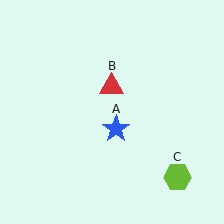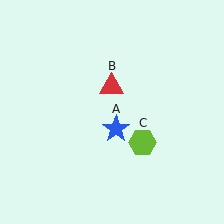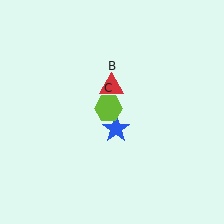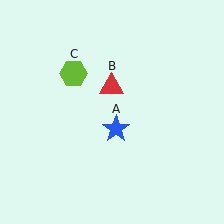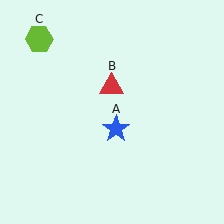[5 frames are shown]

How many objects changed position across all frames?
1 object changed position: lime hexagon (object C).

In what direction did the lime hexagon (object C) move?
The lime hexagon (object C) moved up and to the left.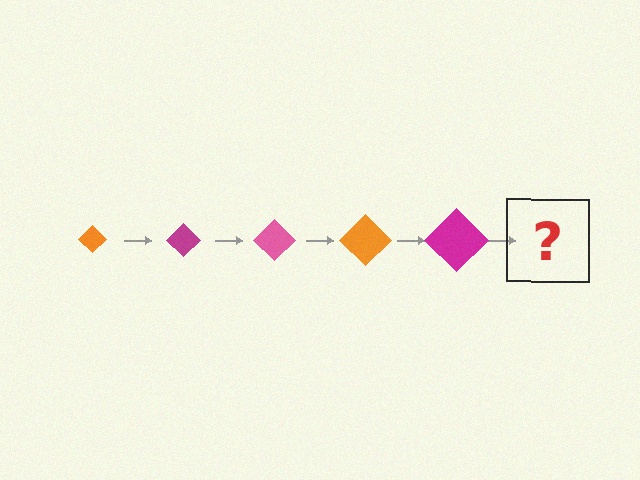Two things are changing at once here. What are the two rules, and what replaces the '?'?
The two rules are that the diamond grows larger each step and the color cycles through orange, magenta, and pink. The '?' should be a pink diamond, larger than the previous one.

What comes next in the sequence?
The next element should be a pink diamond, larger than the previous one.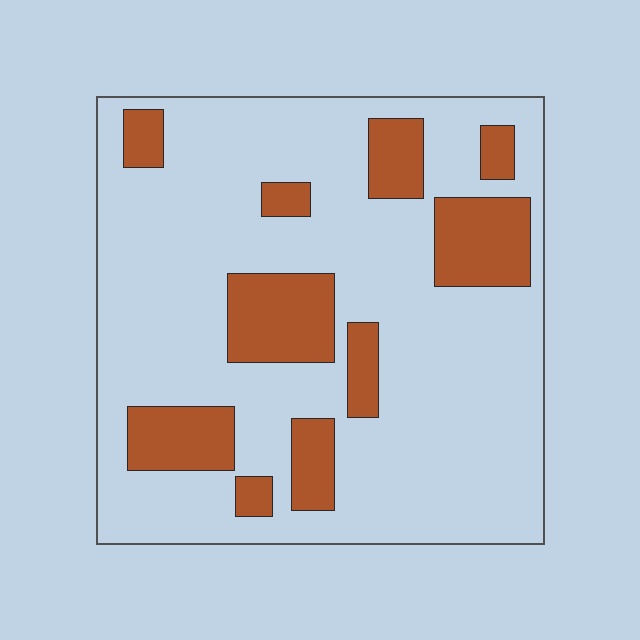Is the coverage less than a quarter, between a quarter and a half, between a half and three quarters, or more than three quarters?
Less than a quarter.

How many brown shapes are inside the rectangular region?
10.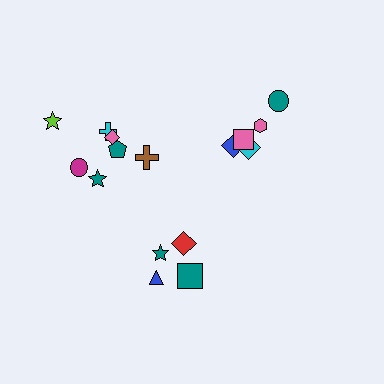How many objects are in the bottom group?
There are 4 objects.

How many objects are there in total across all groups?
There are 16 objects.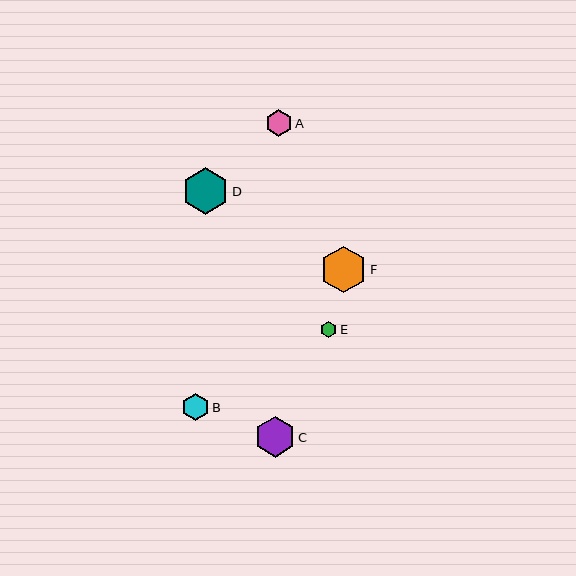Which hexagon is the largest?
Hexagon D is the largest with a size of approximately 47 pixels.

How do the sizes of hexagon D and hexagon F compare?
Hexagon D and hexagon F are approximately the same size.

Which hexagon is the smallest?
Hexagon E is the smallest with a size of approximately 17 pixels.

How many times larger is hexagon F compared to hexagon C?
Hexagon F is approximately 1.2 times the size of hexagon C.